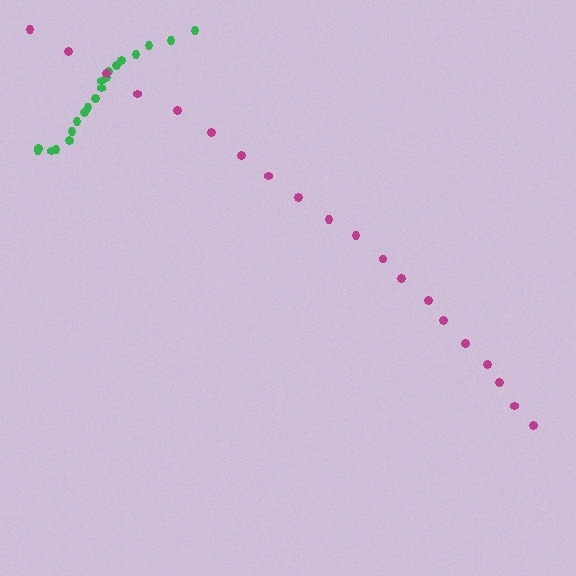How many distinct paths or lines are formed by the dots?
There are 2 distinct paths.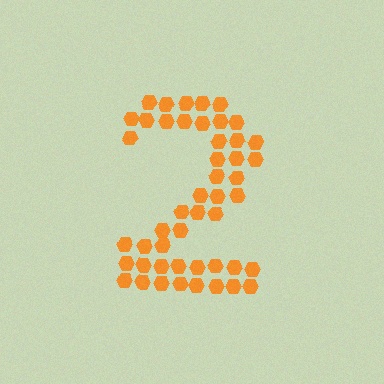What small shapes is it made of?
It is made of small hexagons.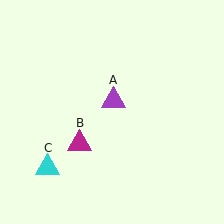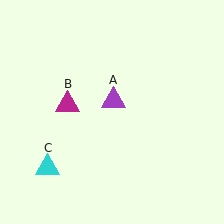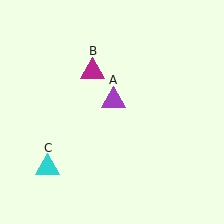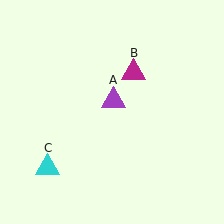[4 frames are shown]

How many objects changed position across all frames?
1 object changed position: magenta triangle (object B).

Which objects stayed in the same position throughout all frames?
Purple triangle (object A) and cyan triangle (object C) remained stationary.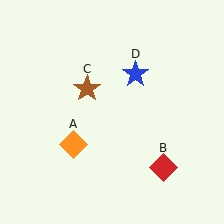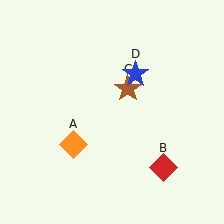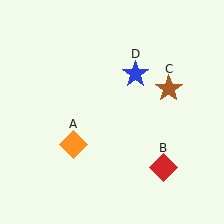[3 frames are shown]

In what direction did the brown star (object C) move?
The brown star (object C) moved right.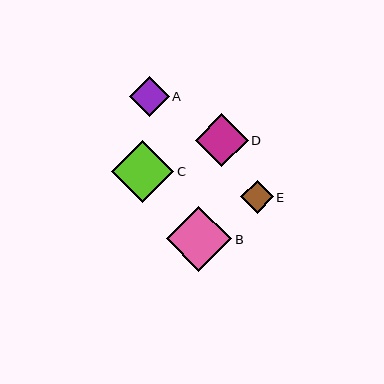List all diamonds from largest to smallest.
From largest to smallest: B, C, D, A, E.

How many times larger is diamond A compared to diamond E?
Diamond A is approximately 1.2 times the size of diamond E.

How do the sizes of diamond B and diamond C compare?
Diamond B and diamond C are approximately the same size.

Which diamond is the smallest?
Diamond E is the smallest with a size of approximately 33 pixels.